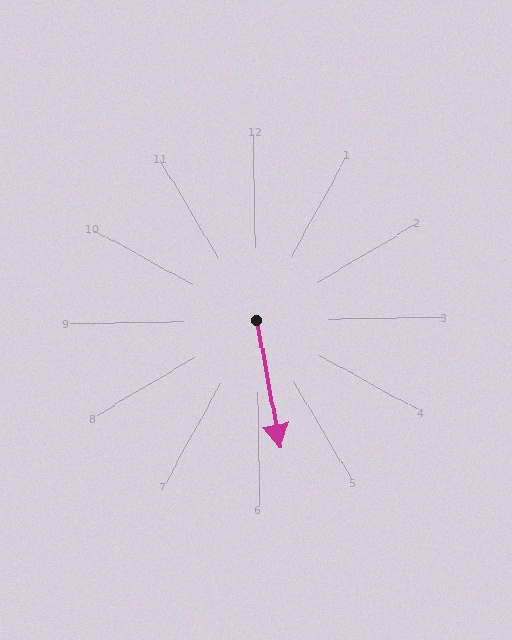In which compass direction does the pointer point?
South.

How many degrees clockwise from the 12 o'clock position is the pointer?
Approximately 170 degrees.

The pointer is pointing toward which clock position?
Roughly 6 o'clock.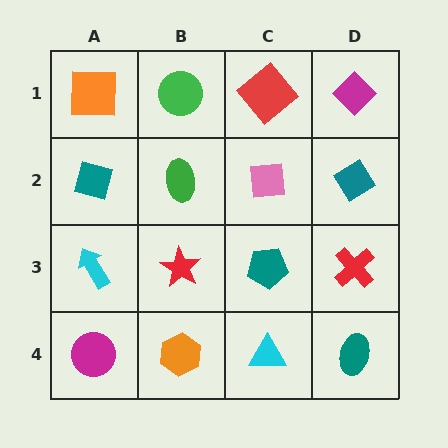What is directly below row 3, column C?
A cyan triangle.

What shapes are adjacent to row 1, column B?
A green ellipse (row 2, column B), an orange square (row 1, column A), a red diamond (row 1, column C).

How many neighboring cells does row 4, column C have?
3.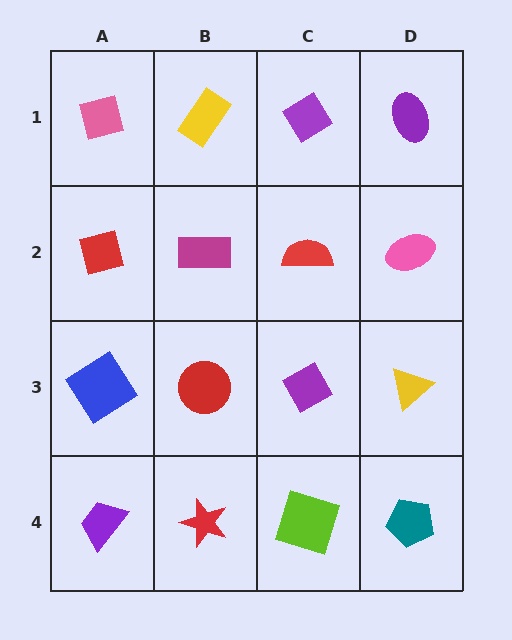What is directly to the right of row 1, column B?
A purple diamond.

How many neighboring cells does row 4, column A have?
2.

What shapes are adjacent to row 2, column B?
A yellow rectangle (row 1, column B), a red circle (row 3, column B), a red square (row 2, column A), a red semicircle (row 2, column C).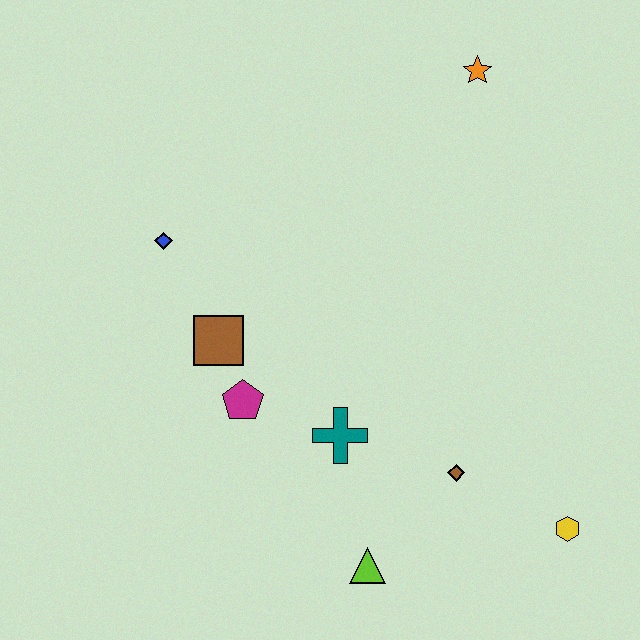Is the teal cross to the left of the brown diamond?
Yes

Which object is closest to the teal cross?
The magenta pentagon is closest to the teal cross.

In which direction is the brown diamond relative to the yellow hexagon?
The brown diamond is to the left of the yellow hexagon.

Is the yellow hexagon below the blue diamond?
Yes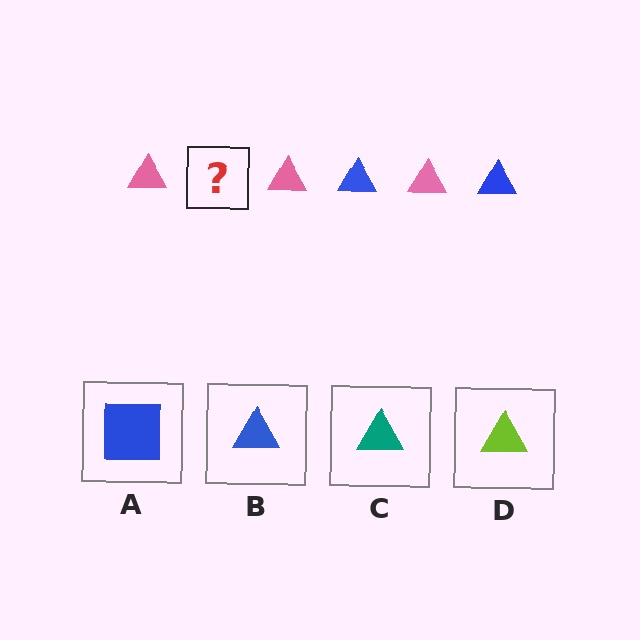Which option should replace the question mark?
Option B.